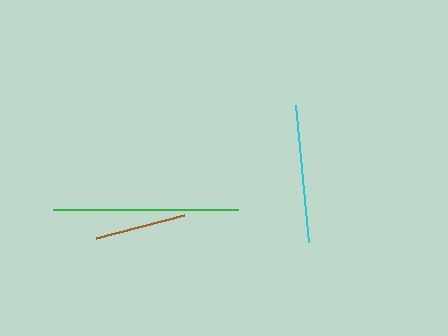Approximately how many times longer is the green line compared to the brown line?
The green line is approximately 2.0 times the length of the brown line.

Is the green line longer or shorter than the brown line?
The green line is longer than the brown line.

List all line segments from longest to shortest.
From longest to shortest: green, cyan, brown.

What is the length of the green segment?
The green segment is approximately 185 pixels long.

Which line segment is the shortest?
The brown line is the shortest at approximately 91 pixels.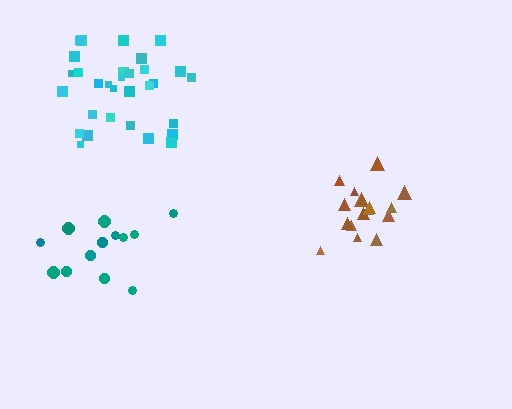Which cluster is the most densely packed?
Brown.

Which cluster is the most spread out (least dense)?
Teal.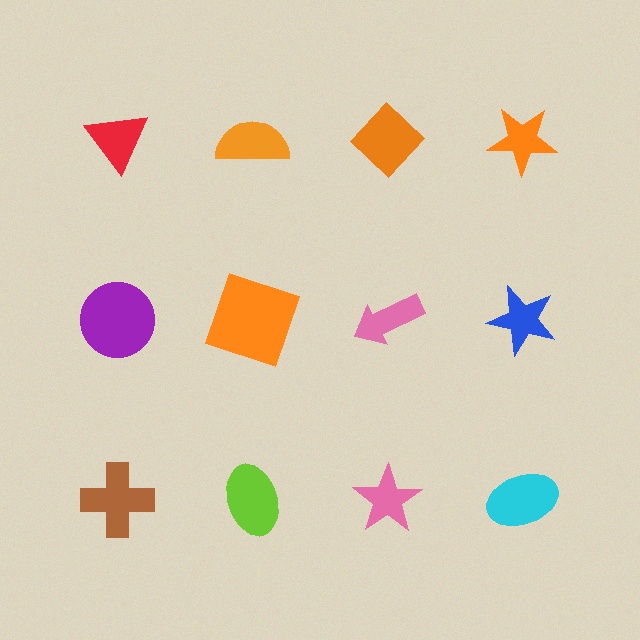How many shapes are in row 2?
4 shapes.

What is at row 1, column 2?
An orange semicircle.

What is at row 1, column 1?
A red triangle.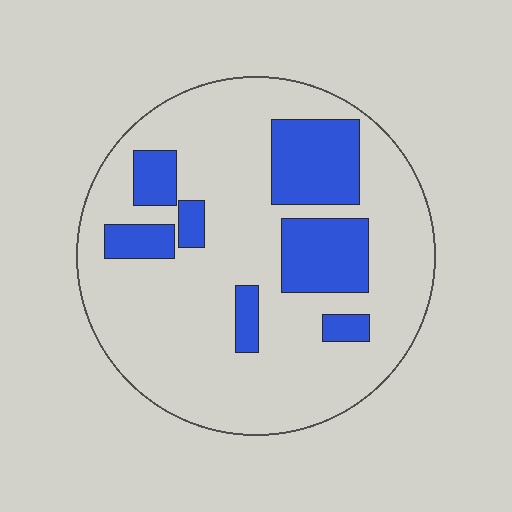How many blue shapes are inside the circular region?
7.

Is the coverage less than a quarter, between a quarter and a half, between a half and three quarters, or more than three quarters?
Less than a quarter.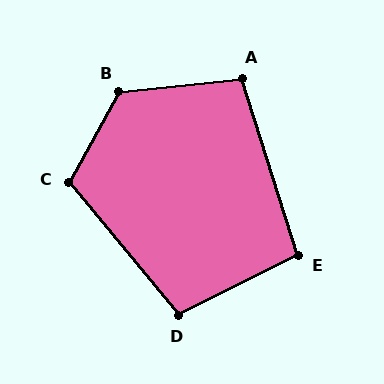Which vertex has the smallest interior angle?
E, at approximately 99 degrees.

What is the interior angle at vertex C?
Approximately 111 degrees (obtuse).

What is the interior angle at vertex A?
Approximately 102 degrees (obtuse).